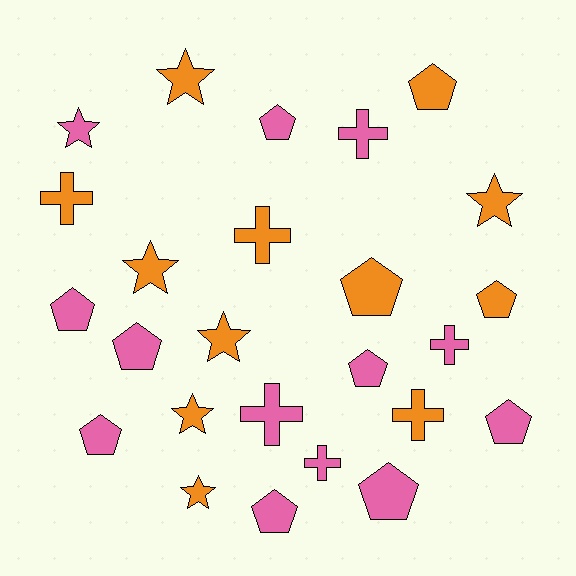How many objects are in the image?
There are 25 objects.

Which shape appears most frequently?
Pentagon, with 11 objects.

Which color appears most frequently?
Pink, with 13 objects.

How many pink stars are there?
There is 1 pink star.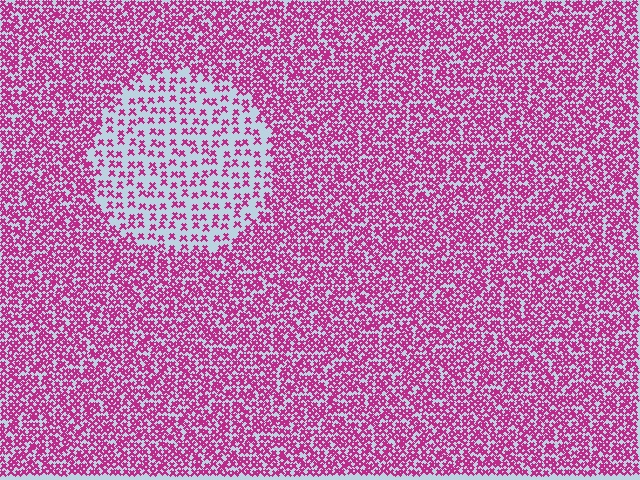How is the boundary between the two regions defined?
The boundary is defined by a change in element density (approximately 2.4x ratio). All elements are the same color, size, and shape.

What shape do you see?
I see a circle.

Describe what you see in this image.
The image contains small magenta elements arranged at two different densities. A circle-shaped region is visible where the elements are less densely packed than the surrounding area.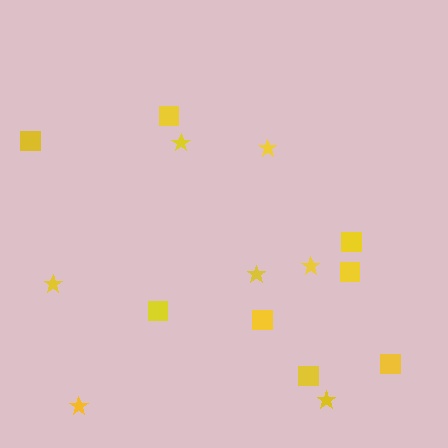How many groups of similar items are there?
There are 2 groups: one group of squares (8) and one group of stars (7).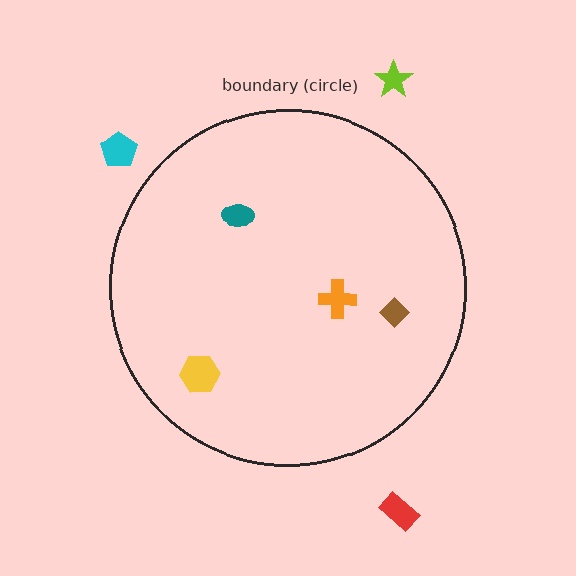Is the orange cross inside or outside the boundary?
Inside.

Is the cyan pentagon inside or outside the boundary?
Outside.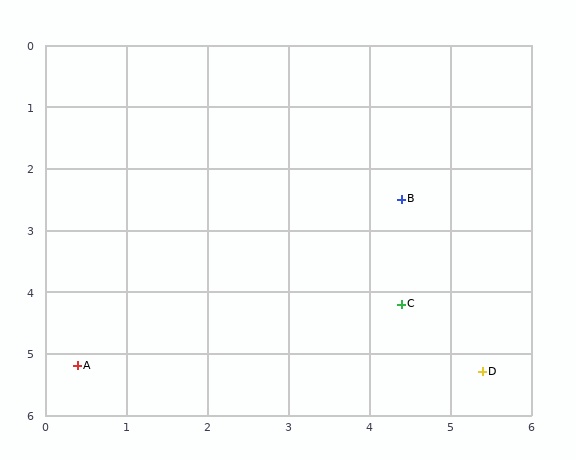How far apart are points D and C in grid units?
Points D and C are about 1.5 grid units apart.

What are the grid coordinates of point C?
Point C is at approximately (4.4, 4.2).